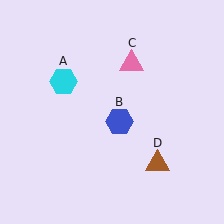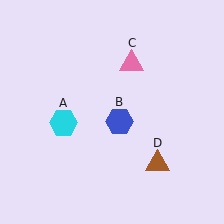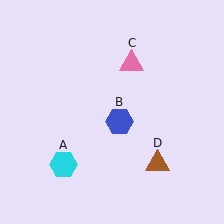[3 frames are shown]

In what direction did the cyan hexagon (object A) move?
The cyan hexagon (object A) moved down.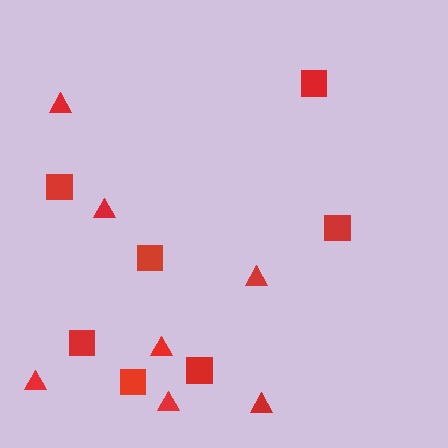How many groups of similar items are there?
There are 2 groups: one group of squares (7) and one group of triangles (7).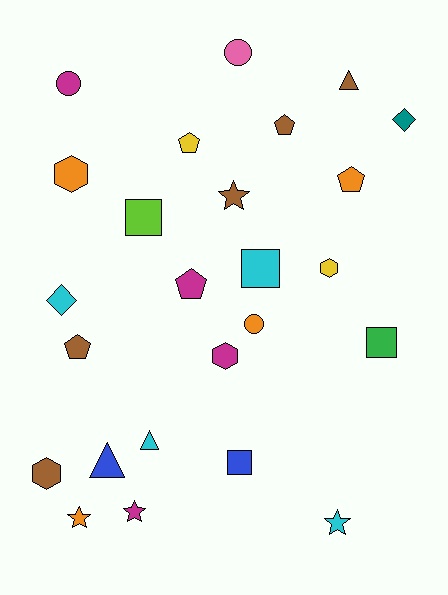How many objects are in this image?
There are 25 objects.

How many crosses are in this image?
There are no crosses.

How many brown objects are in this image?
There are 5 brown objects.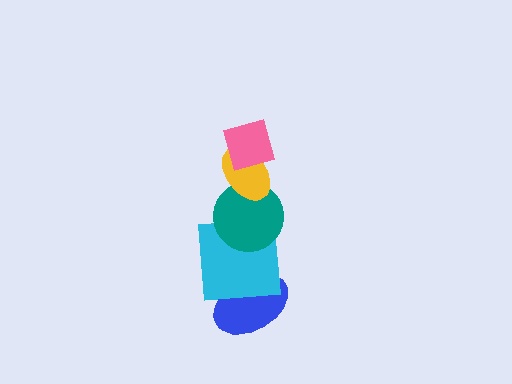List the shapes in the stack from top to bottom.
From top to bottom: the pink diamond, the yellow ellipse, the teal circle, the cyan square, the blue ellipse.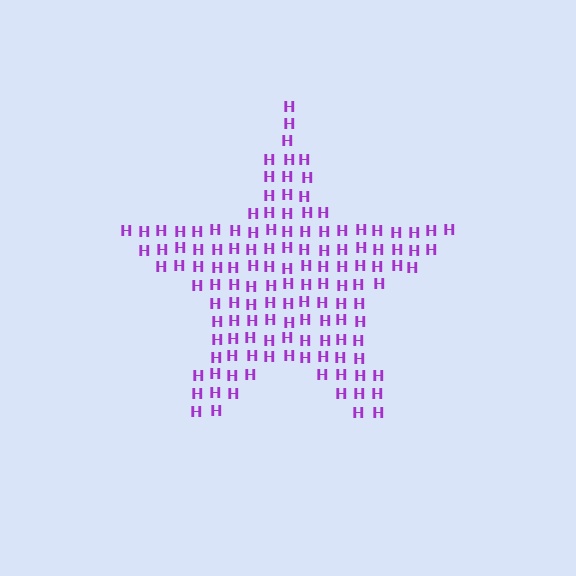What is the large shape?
The large shape is a star.